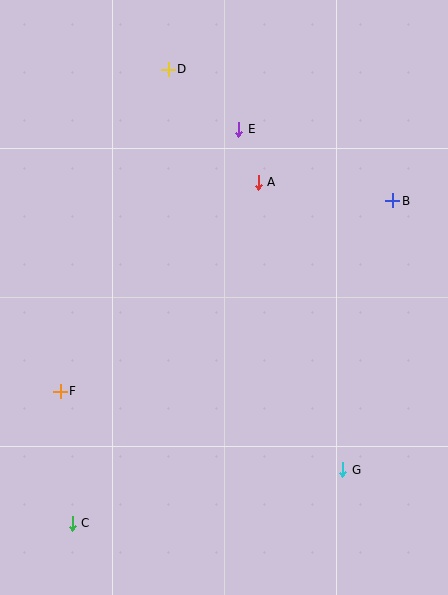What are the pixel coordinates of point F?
Point F is at (60, 391).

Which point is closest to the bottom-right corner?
Point G is closest to the bottom-right corner.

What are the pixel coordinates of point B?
Point B is at (393, 201).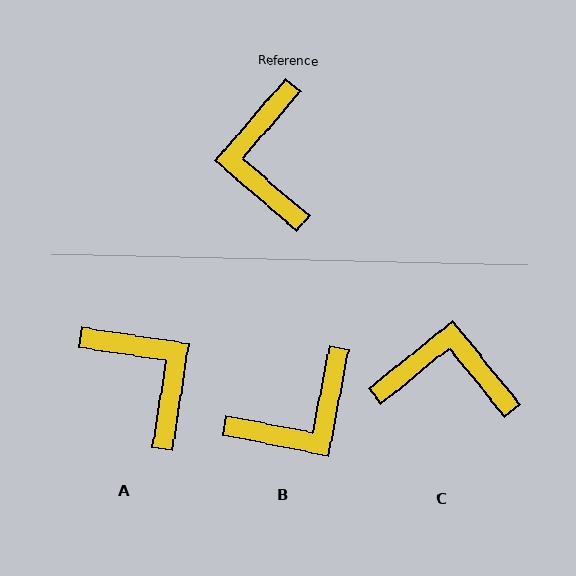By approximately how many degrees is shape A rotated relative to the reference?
Approximately 148 degrees clockwise.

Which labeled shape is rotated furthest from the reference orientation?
A, about 148 degrees away.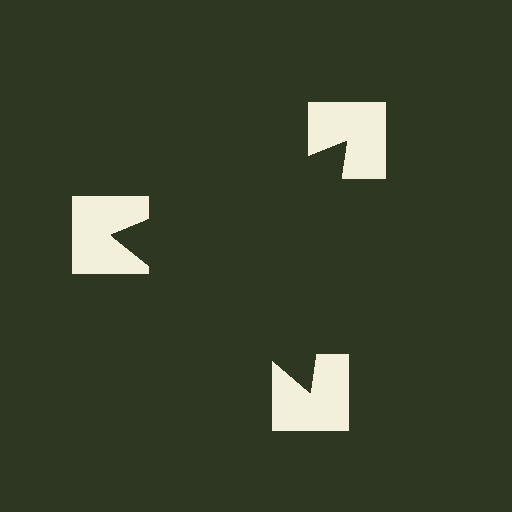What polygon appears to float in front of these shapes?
An illusory triangle — its edges are inferred from the aligned wedge cuts in the notched squares, not physically drawn.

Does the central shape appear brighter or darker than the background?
It typically appears slightly darker than the background, even though no actual brightness change is drawn.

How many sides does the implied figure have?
3 sides.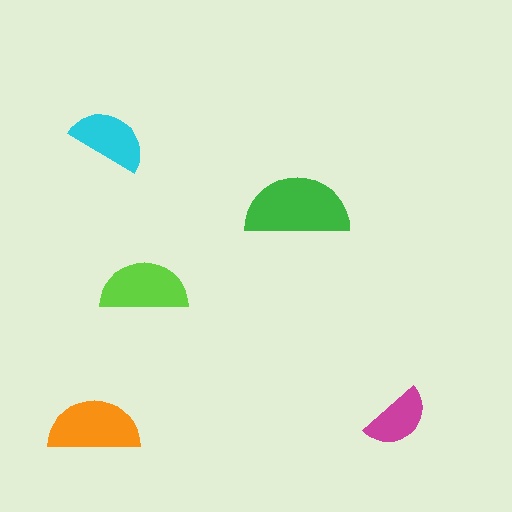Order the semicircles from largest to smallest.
the green one, the orange one, the lime one, the cyan one, the magenta one.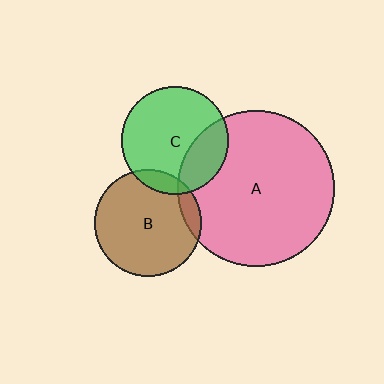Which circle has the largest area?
Circle A (pink).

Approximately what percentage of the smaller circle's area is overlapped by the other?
Approximately 10%.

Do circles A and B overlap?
Yes.